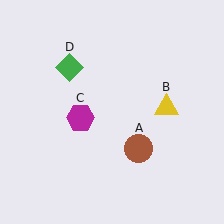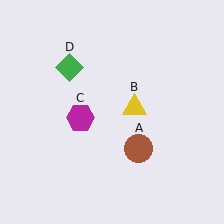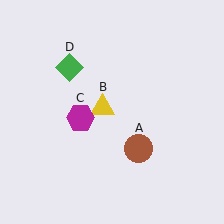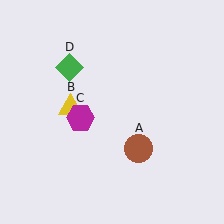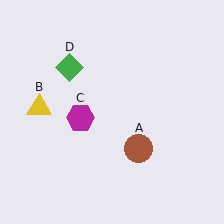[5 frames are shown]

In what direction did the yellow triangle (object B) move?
The yellow triangle (object B) moved left.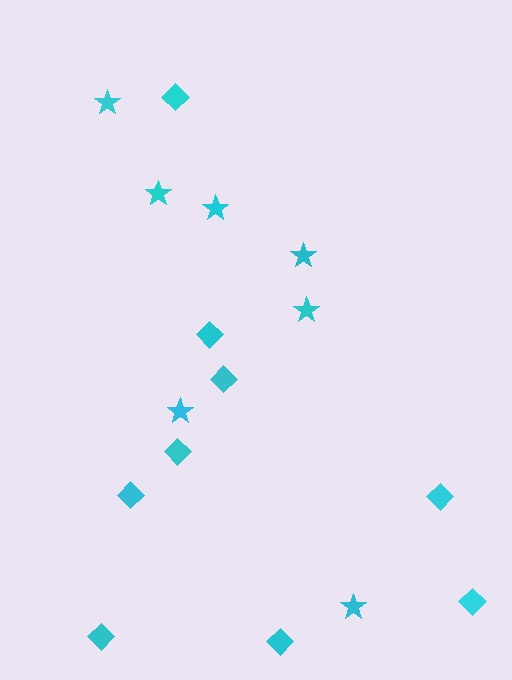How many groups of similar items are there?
There are 2 groups: one group of stars (7) and one group of diamonds (9).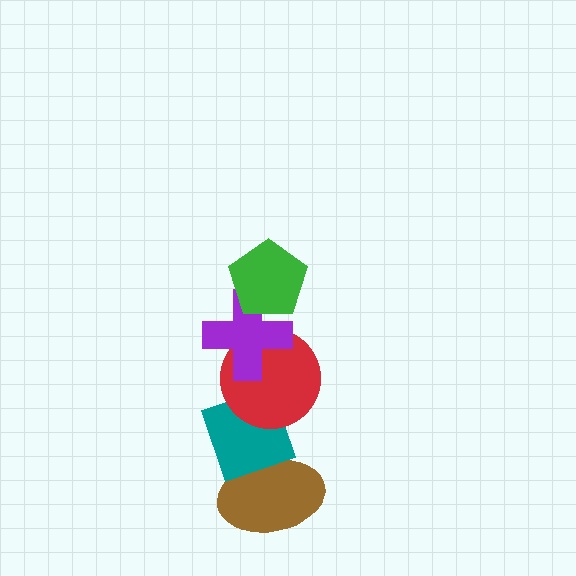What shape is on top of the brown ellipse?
The teal diamond is on top of the brown ellipse.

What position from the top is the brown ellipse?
The brown ellipse is 5th from the top.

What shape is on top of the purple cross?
The green pentagon is on top of the purple cross.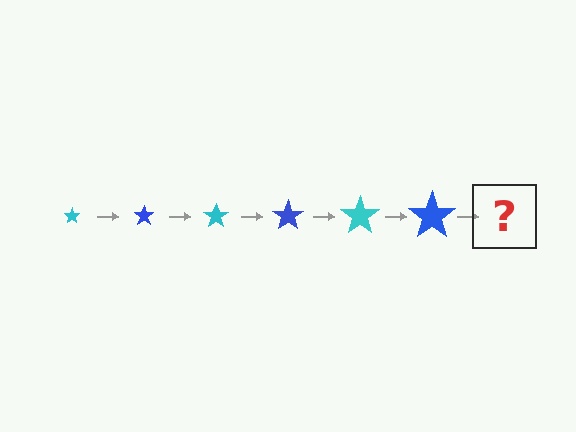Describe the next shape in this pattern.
It should be a cyan star, larger than the previous one.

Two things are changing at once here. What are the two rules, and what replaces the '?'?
The two rules are that the star grows larger each step and the color cycles through cyan and blue. The '?' should be a cyan star, larger than the previous one.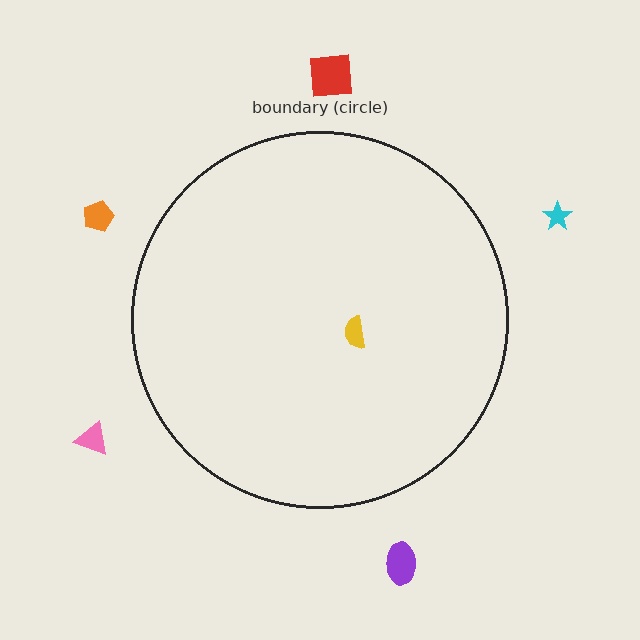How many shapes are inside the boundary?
1 inside, 5 outside.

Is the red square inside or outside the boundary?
Outside.